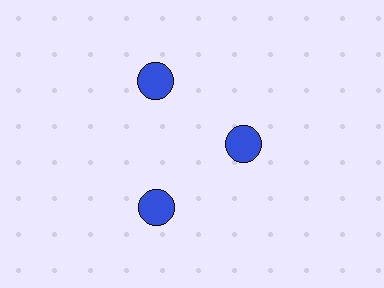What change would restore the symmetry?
The symmetry would be restored by moving it outward, back onto the ring so that all 3 circles sit at equal angles and equal distance from the center.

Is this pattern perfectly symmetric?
No. The 3 blue circles are arranged in a ring, but one element near the 3 o'clock position is pulled inward toward the center, breaking the 3-fold rotational symmetry.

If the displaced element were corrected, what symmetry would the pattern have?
It would have 3-fold rotational symmetry — the pattern would map onto itself every 120 degrees.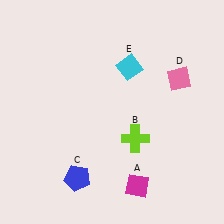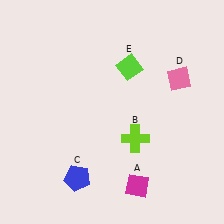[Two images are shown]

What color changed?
The diamond (E) changed from cyan in Image 1 to lime in Image 2.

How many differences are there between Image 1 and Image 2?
There is 1 difference between the two images.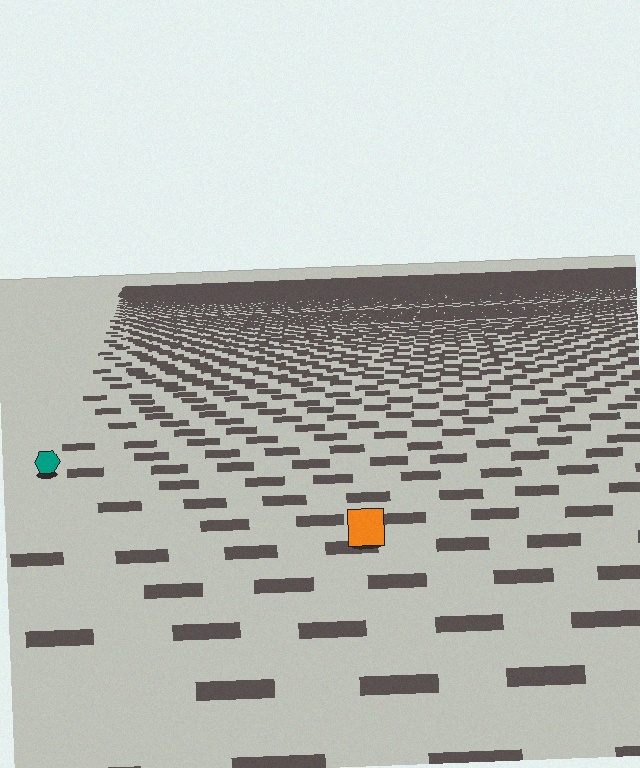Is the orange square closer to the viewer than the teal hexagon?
Yes. The orange square is closer — you can tell from the texture gradient: the ground texture is coarser near it.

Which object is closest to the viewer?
The orange square is closest. The texture marks near it are larger and more spread out.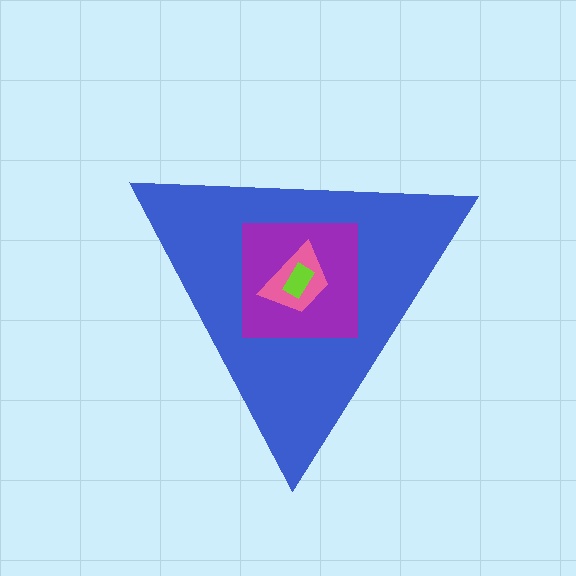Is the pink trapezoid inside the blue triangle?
Yes.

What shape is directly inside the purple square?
The pink trapezoid.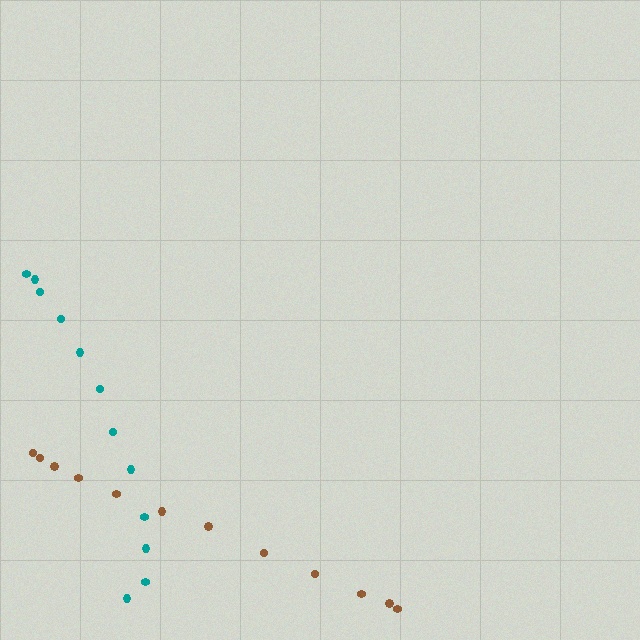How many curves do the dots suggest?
There are 2 distinct paths.